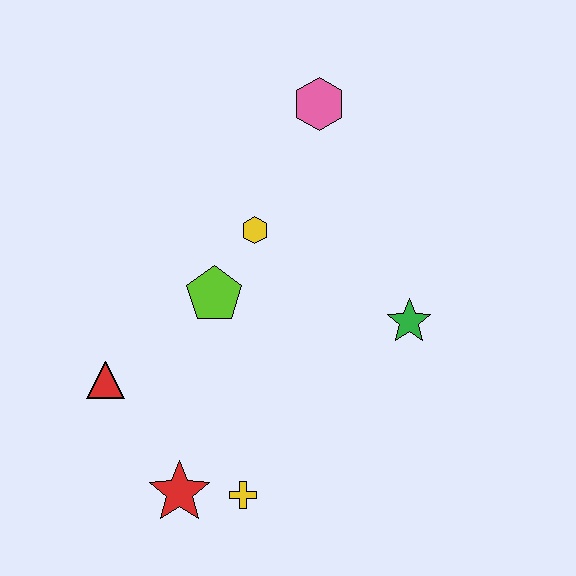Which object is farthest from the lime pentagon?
The pink hexagon is farthest from the lime pentagon.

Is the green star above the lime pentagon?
No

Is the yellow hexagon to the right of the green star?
No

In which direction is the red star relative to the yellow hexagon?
The red star is below the yellow hexagon.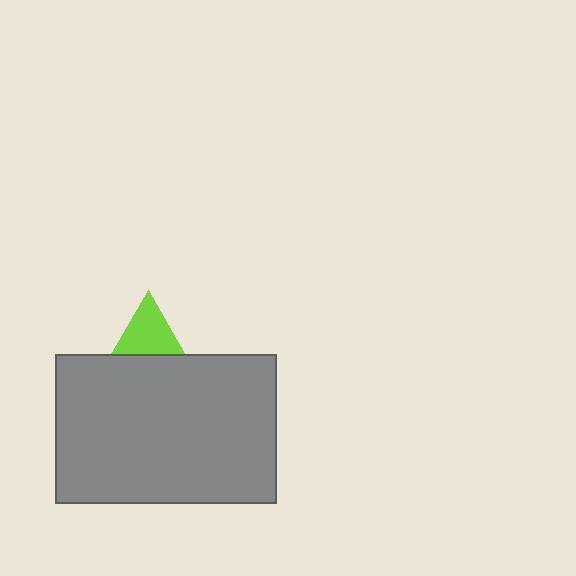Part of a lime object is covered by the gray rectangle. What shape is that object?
It is a triangle.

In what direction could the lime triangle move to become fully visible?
The lime triangle could move up. That would shift it out from behind the gray rectangle entirely.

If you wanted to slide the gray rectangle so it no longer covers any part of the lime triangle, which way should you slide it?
Slide it down — that is the most direct way to separate the two shapes.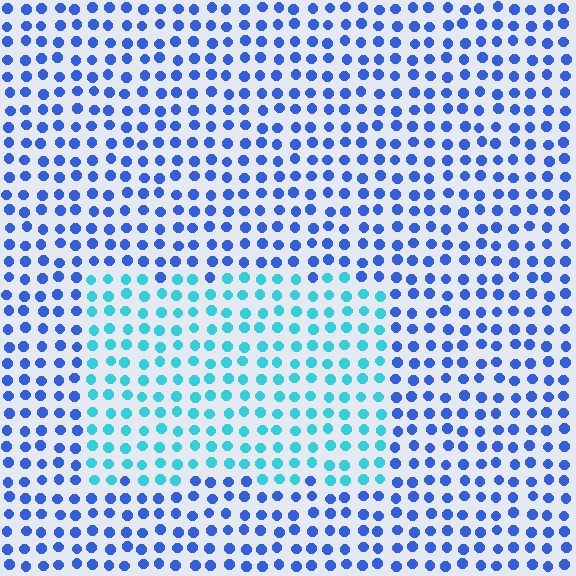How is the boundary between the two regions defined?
The boundary is defined purely by a slight shift in hue (about 41 degrees). Spacing, size, and orientation are identical on both sides.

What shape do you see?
I see a rectangle.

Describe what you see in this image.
The image is filled with small blue elements in a uniform arrangement. A rectangle-shaped region is visible where the elements are tinted to a slightly different hue, forming a subtle color boundary.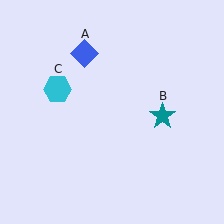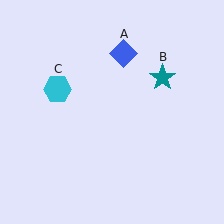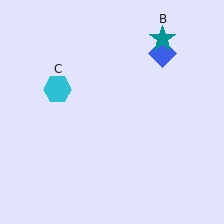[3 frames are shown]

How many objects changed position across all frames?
2 objects changed position: blue diamond (object A), teal star (object B).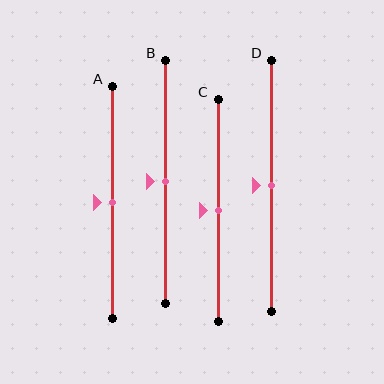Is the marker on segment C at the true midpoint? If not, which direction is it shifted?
Yes, the marker on segment C is at the true midpoint.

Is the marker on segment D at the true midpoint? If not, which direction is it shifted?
Yes, the marker on segment D is at the true midpoint.